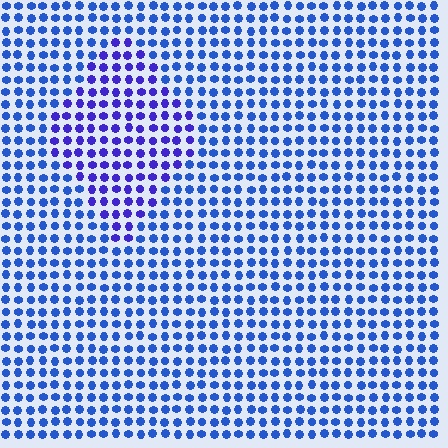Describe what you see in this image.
The image is filled with small blue elements in a uniform arrangement. A diamond-shaped region is visible where the elements are tinted to a slightly different hue, forming a subtle color boundary.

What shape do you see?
I see a diamond.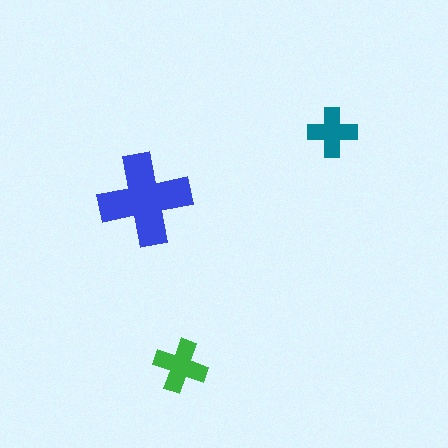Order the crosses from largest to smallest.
the blue one, the green one, the teal one.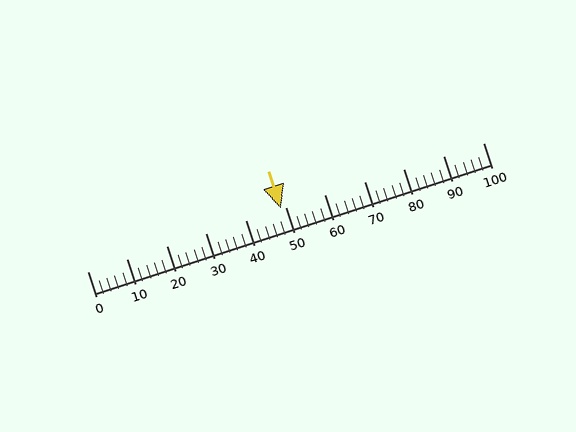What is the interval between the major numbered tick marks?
The major tick marks are spaced 10 units apart.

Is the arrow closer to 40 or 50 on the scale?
The arrow is closer to 50.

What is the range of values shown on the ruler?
The ruler shows values from 0 to 100.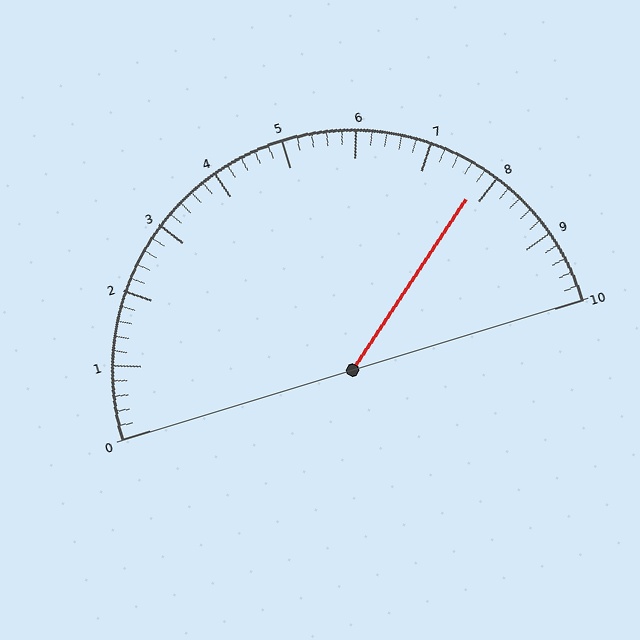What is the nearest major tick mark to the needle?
The nearest major tick mark is 8.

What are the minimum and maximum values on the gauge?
The gauge ranges from 0 to 10.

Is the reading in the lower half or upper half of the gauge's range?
The reading is in the upper half of the range (0 to 10).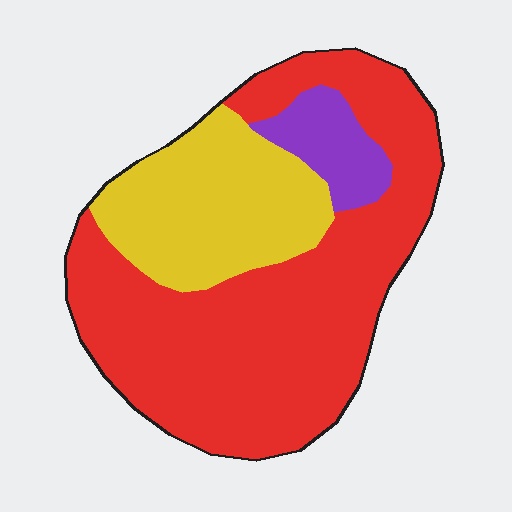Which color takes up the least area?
Purple, at roughly 10%.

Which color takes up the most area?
Red, at roughly 65%.